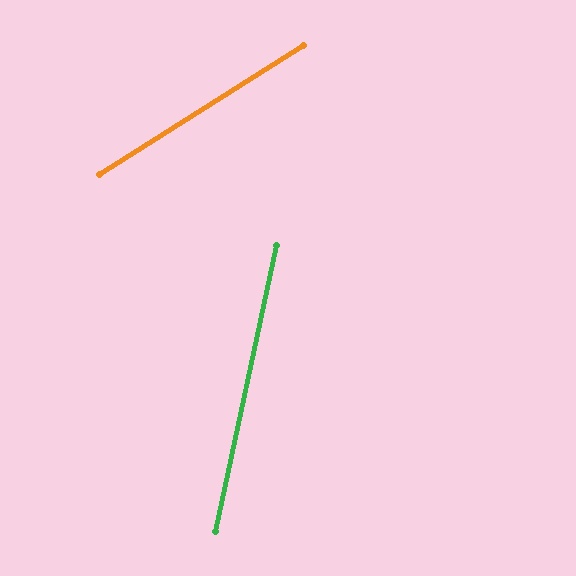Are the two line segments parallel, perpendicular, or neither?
Neither parallel nor perpendicular — they differ by about 46°.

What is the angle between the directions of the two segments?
Approximately 46 degrees.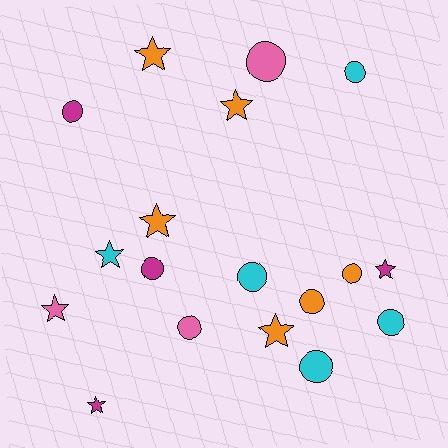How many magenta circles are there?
There are 2 magenta circles.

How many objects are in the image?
There are 18 objects.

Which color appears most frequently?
Orange, with 6 objects.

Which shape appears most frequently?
Circle, with 10 objects.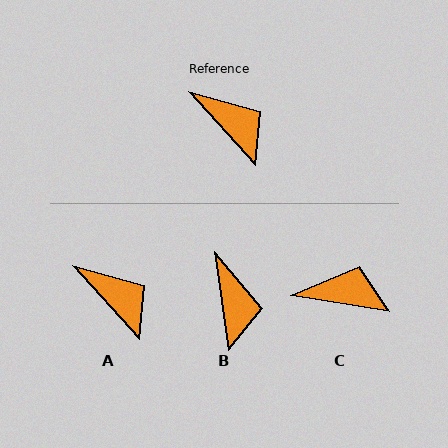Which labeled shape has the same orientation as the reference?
A.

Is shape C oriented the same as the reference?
No, it is off by about 38 degrees.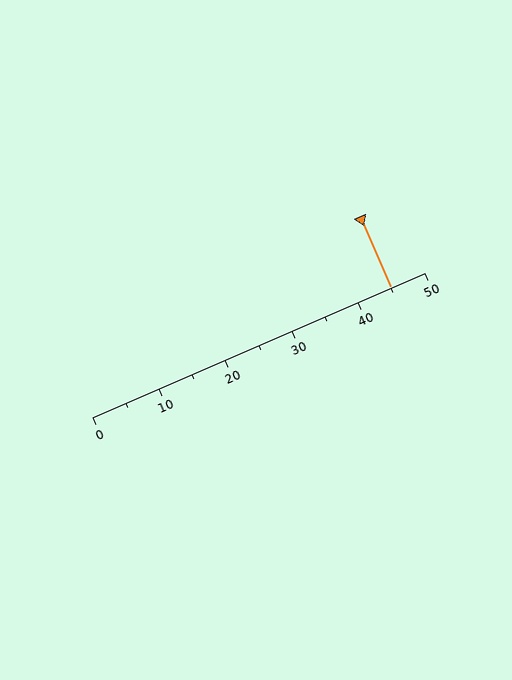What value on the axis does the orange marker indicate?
The marker indicates approximately 45.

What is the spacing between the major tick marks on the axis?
The major ticks are spaced 10 apart.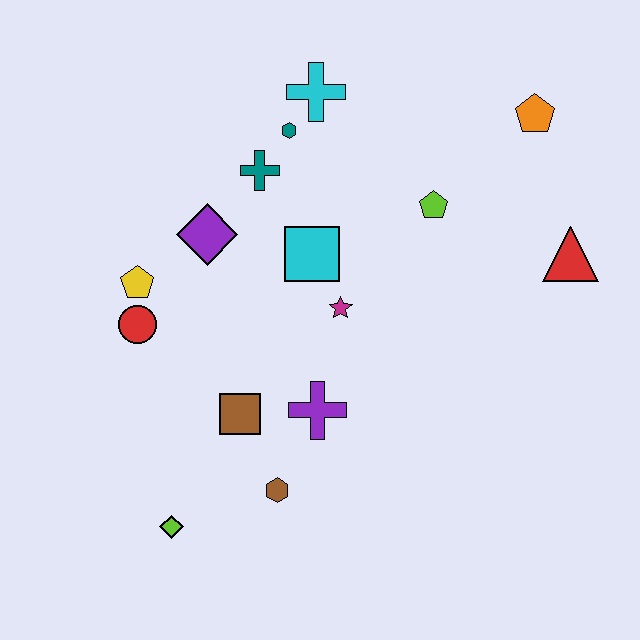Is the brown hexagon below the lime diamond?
No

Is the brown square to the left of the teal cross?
Yes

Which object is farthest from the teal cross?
The lime diamond is farthest from the teal cross.